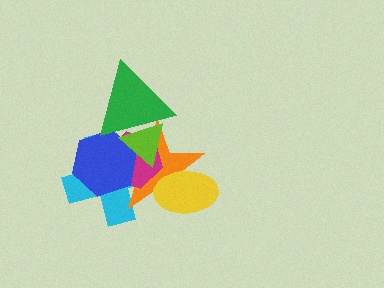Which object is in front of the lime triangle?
The green triangle is in front of the lime triangle.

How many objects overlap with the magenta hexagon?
5 objects overlap with the magenta hexagon.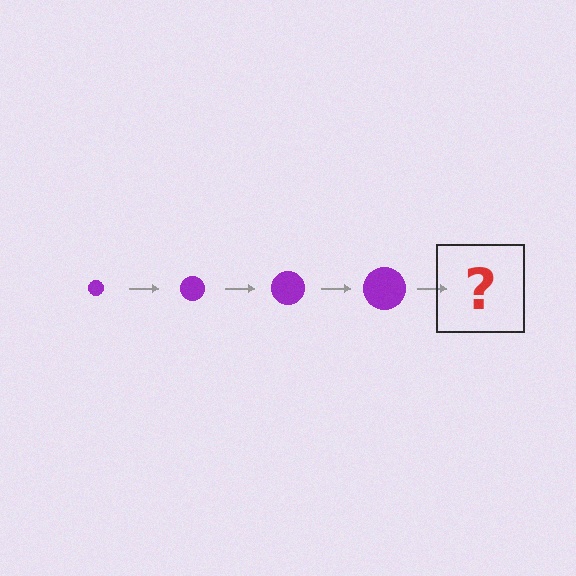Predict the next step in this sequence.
The next step is a purple circle, larger than the previous one.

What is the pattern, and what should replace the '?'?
The pattern is that the circle gets progressively larger each step. The '?' should be a purple circle, larger than the previous one.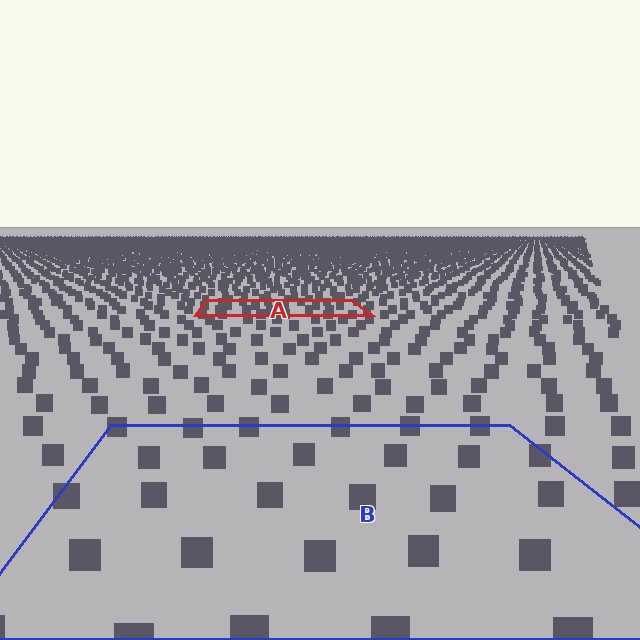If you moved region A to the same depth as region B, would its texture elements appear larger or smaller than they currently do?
They would appear larger. At a closer depth, the same texture elements are projected at a bigger on-screen size.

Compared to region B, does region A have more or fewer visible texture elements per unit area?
Region A has more texture elements per unit area — they are packed more densely because it is farther away.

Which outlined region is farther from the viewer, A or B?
Region A is farther from the viewer — the texture elements inside it appear smaller and more densely packed.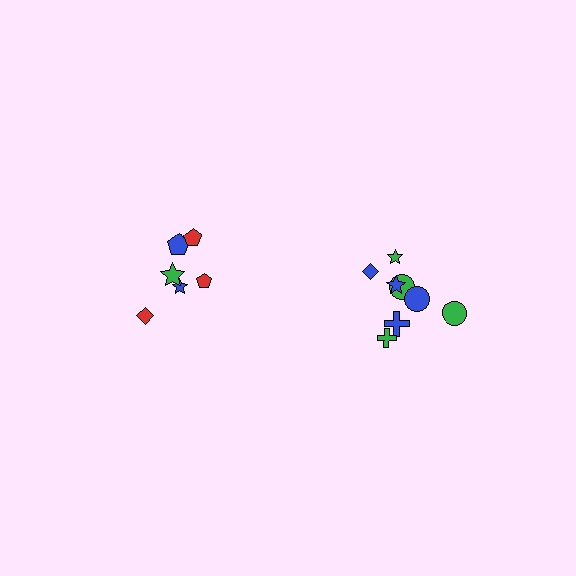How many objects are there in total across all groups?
There are 14 objects.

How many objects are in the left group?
There are 6 objects.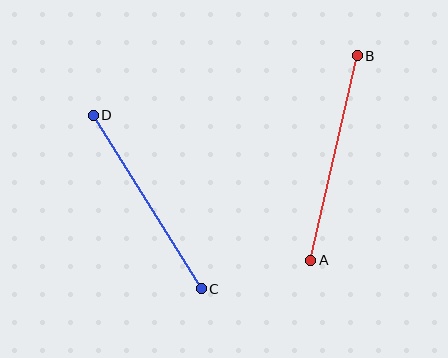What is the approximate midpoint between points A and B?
The midpoint is at approximately (334, 158) pixels.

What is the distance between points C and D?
The distance is approximately 205 pixels.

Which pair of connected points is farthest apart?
Points A and B are farthest apart.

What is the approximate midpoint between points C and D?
The midpoint is at approximately (147, 202) pixels.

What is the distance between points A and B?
The distance is approximately 210 pixels.